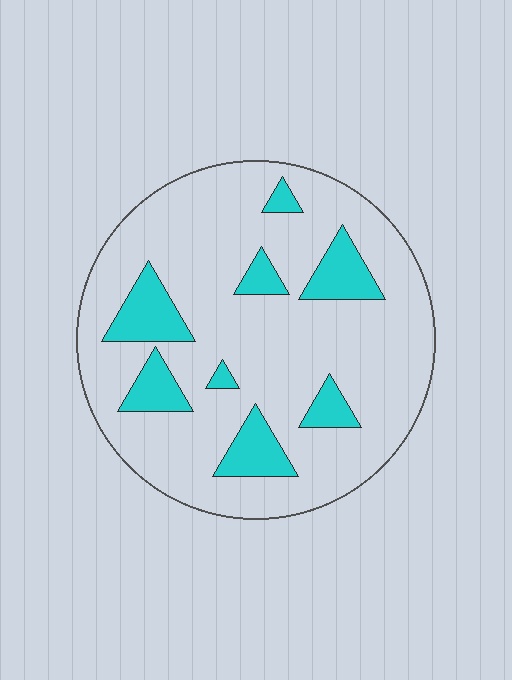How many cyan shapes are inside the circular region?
8.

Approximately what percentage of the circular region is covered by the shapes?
Approximately 15%.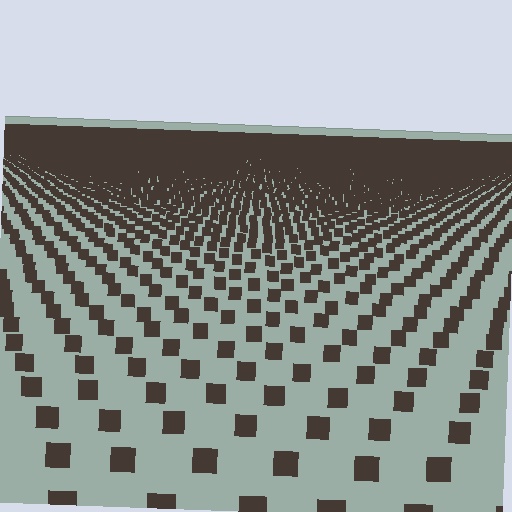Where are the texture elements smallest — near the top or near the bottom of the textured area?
Near the top.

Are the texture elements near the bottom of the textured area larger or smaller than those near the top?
Larger. Near the bottom, elements are closer to the viewer and appear at a bigger on-screen size.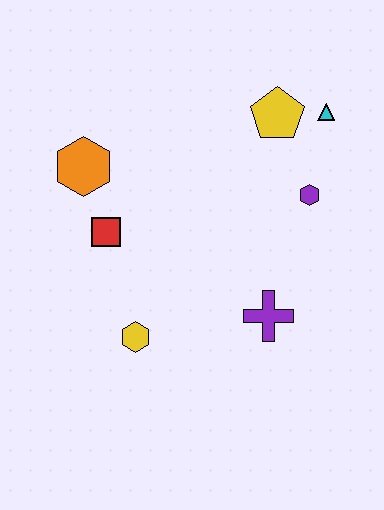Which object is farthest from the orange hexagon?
The cyan triangle is farthest from the orange hexagon.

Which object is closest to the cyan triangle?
The yellow pentagon is closest to the cyan triangle.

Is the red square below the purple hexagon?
Yes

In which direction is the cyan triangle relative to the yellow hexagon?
The cyan triangle is above the yellow hexagon.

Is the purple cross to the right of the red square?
Yes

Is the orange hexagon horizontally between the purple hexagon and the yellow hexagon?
No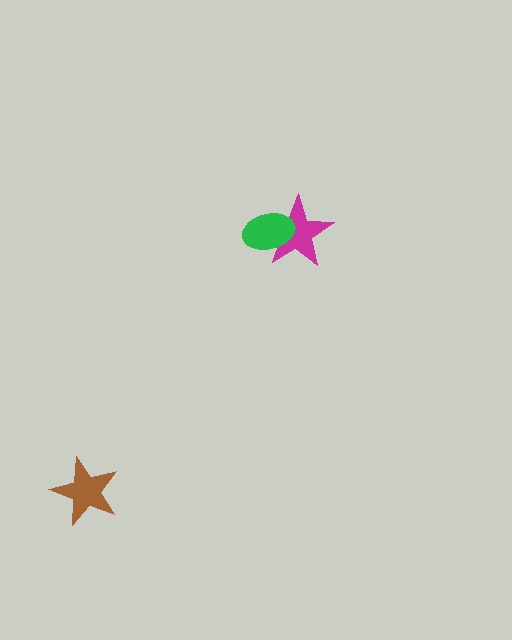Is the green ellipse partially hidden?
No, no other shape covers it.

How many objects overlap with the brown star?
0 objects overlap with the brown star.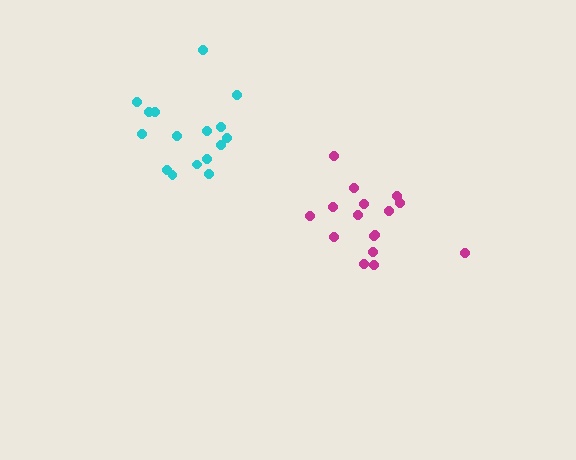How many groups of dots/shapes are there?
There are 2 groups.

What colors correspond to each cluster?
The clusters are colored: cyan, magenta.